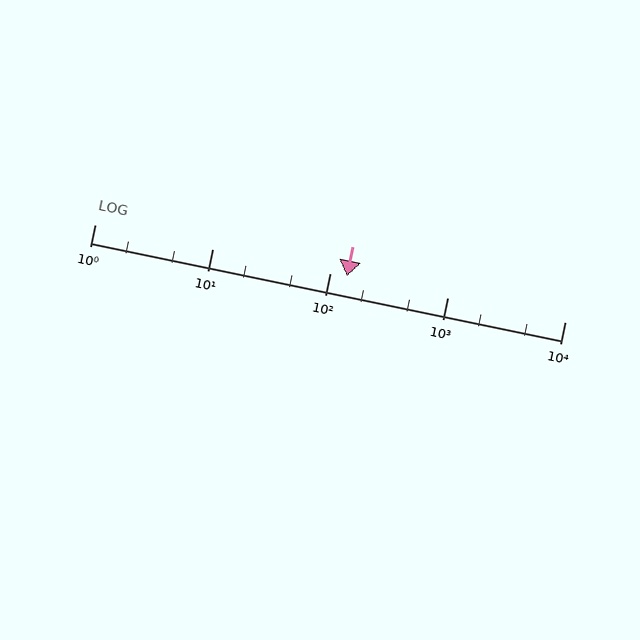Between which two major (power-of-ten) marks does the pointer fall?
The pointer is between 100 and 1000.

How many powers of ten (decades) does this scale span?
The scale spans 4 decades, from 1 to 10000.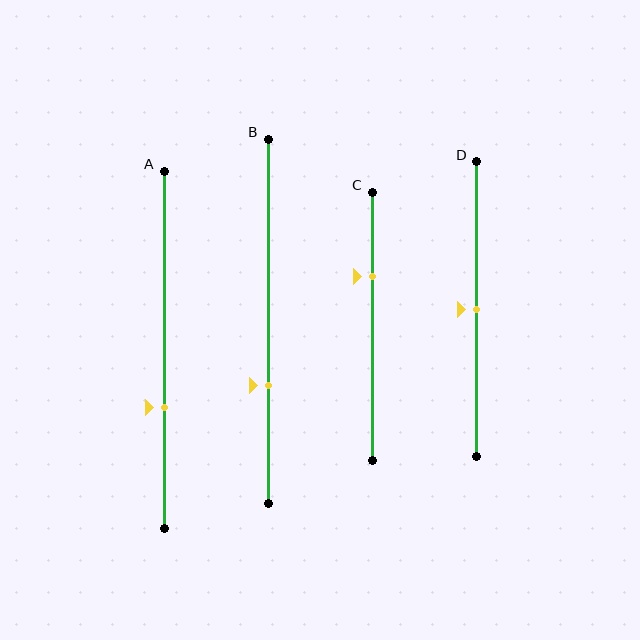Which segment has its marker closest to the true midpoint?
Segment D has its marker closest to the true midpoint.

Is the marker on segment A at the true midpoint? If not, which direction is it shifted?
No, the marker on segment A is shifted downward by about 16% of the segment length.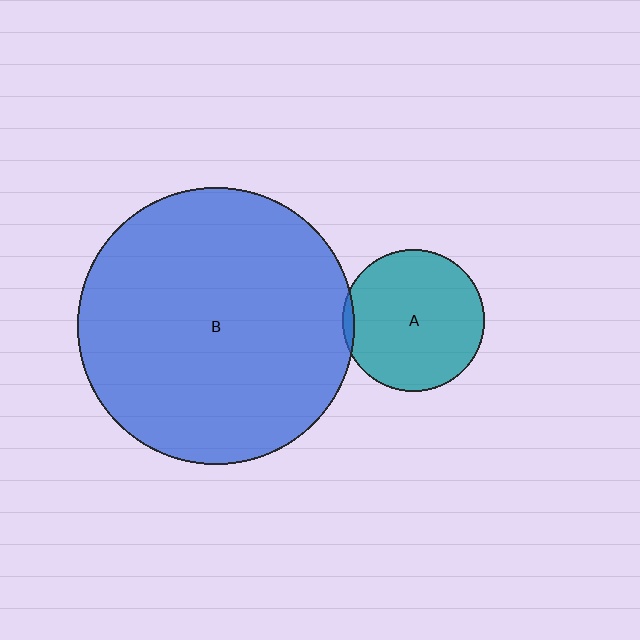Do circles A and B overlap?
Yes.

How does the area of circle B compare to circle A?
Approximately 3.8 times.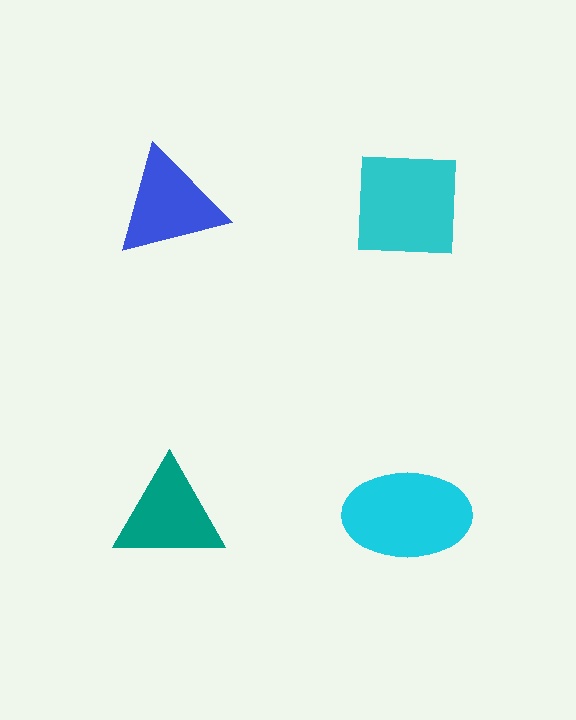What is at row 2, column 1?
A teal triangle.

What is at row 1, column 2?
A cyan square.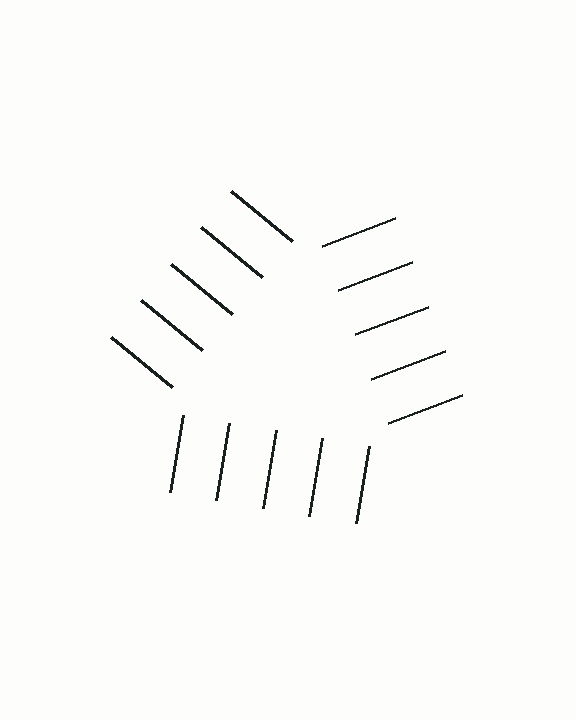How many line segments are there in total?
15 — 5 along each of the 3 edges.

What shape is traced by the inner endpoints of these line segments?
An illusory triangle — the line segments terminate on its edges but no continuous stroke is drawn.